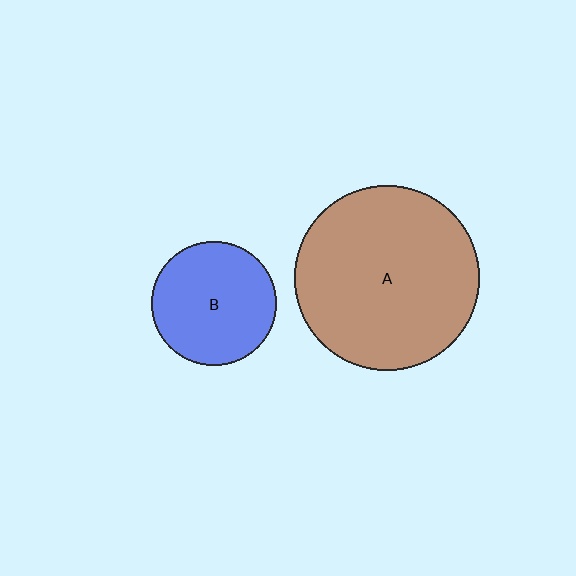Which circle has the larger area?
Circle A (brown).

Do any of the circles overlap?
No, none of the circles overlap.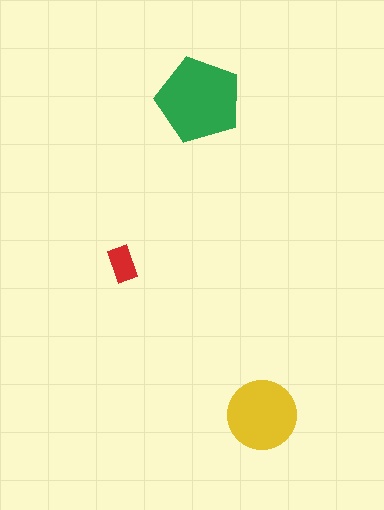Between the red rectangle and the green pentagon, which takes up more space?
The green pentagon.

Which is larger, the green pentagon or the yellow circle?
The green pentagon.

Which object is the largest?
The green pentagon.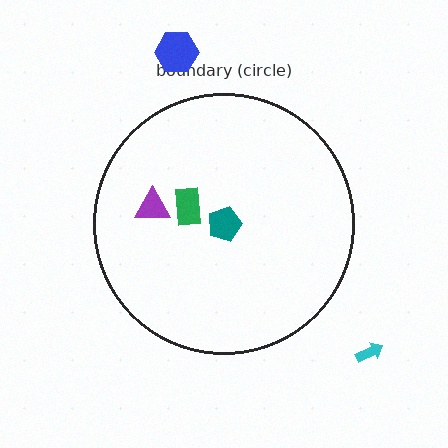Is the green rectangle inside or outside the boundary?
Inside.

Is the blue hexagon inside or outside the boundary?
Outside.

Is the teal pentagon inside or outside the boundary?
Inside.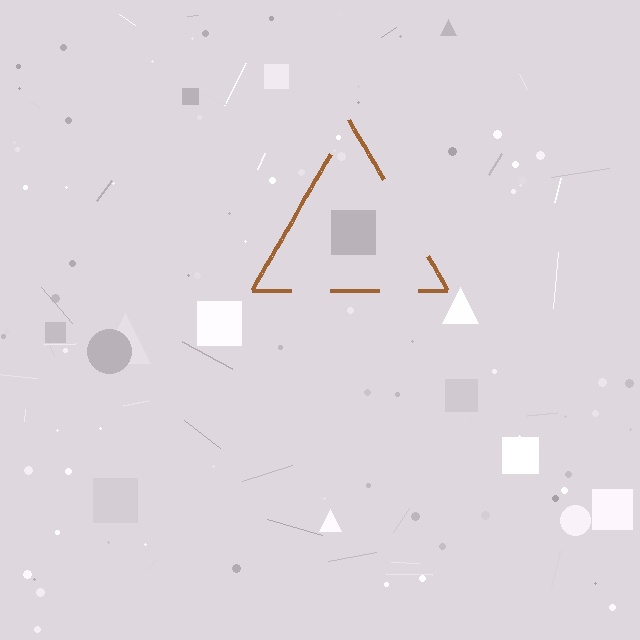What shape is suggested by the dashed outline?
The dashed outline suggests a triangle.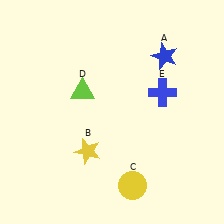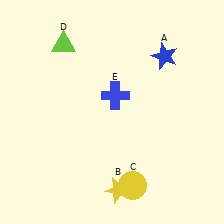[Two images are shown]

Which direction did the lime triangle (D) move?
The lime triangle (D) moved up.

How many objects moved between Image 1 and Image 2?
3 objects moved between the two images.